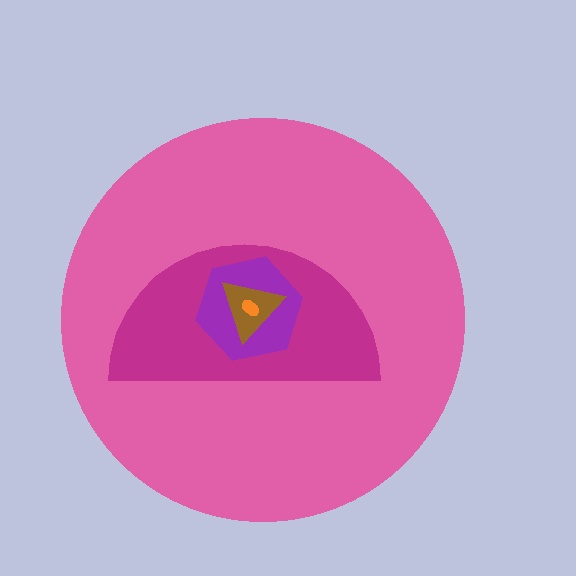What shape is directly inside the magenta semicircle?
The purple hexagon.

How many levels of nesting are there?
5.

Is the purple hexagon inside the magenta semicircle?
Yes.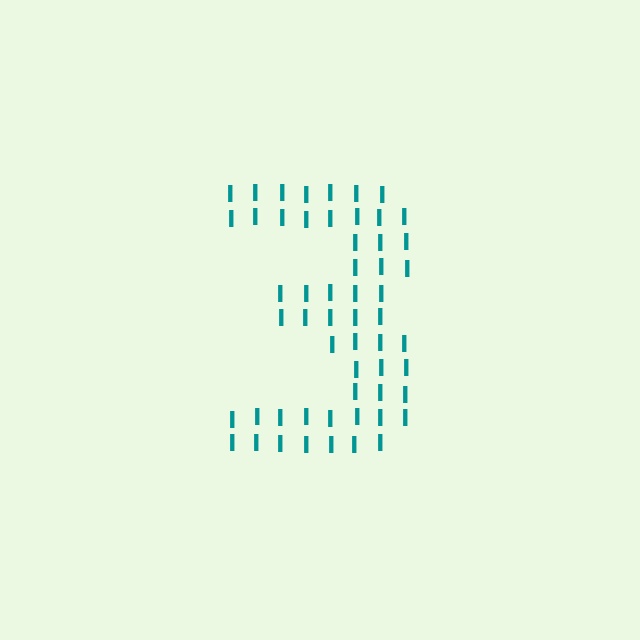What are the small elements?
The small elements are letter I's.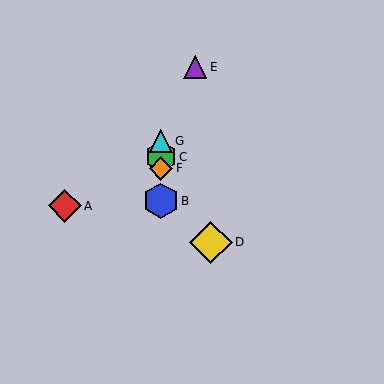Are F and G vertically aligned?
Yes, both are at x≈161.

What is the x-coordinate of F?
Object F is at x≈161.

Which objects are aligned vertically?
Objects B, C, F, G are aligned vertically.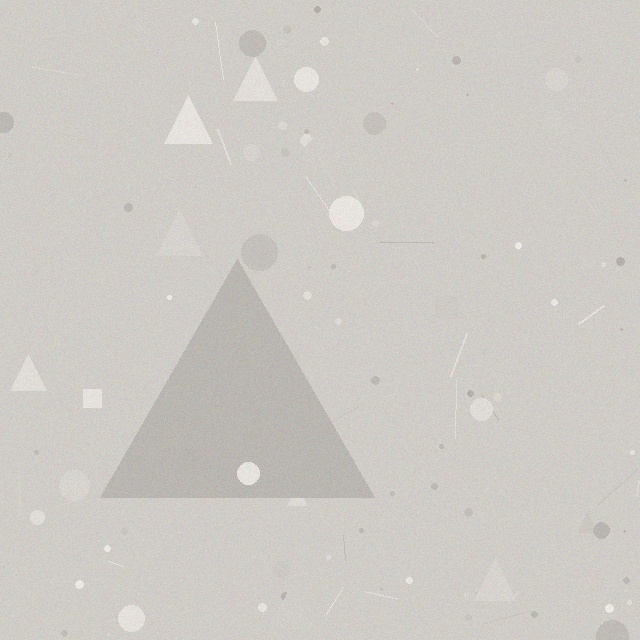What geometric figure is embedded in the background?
A triangle is embedded in the background.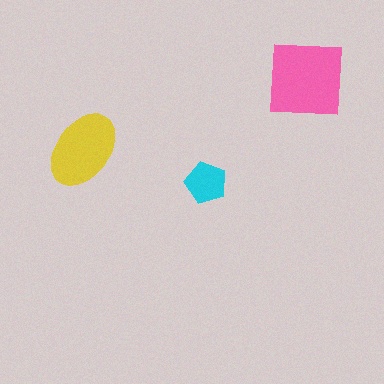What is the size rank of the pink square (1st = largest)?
1st.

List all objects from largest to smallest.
The pink square, the yellow ellipse, the cyan pentagon.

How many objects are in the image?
There are 3 objects in the image.